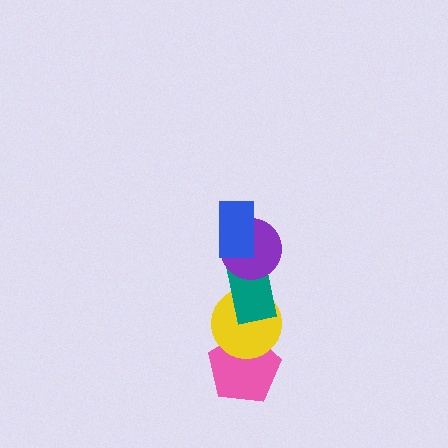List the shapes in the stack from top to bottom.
From top to bottom: the blue rectangle, the purple circle, the teal rectangle, the yellow circle, the pink pentagon.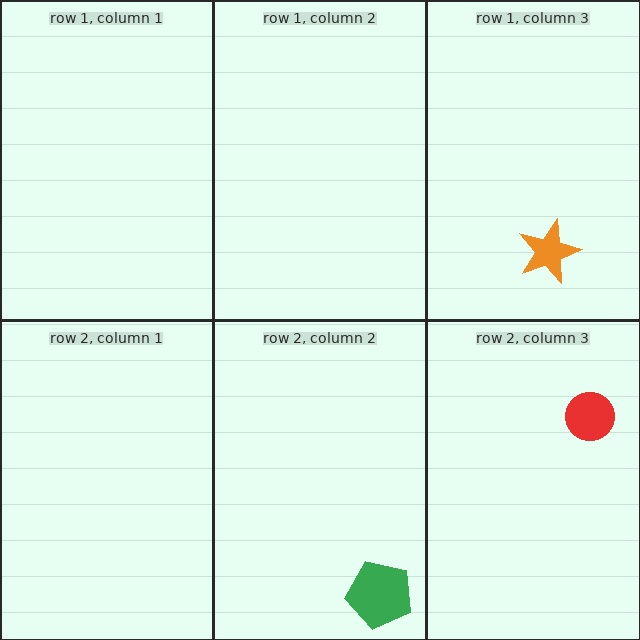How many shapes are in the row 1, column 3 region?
1.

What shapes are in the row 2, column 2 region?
The green pentagon.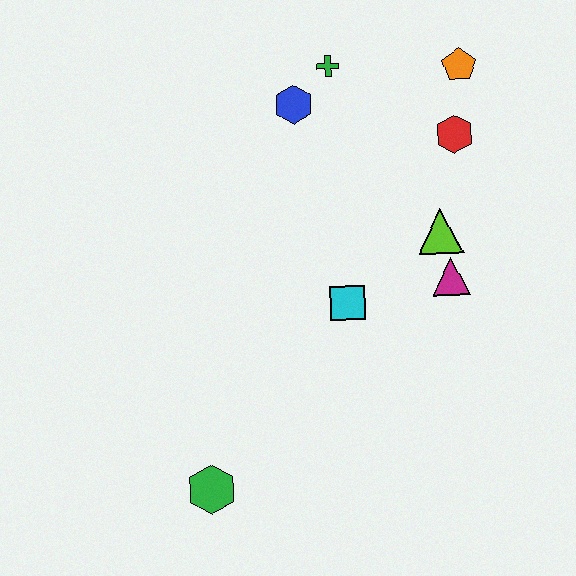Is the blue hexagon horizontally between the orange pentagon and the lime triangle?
No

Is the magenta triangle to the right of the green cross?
Yes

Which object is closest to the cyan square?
The magenta triangle is closest to the cyan square.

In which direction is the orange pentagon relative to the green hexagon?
The orange pentagon is above the green hexagon.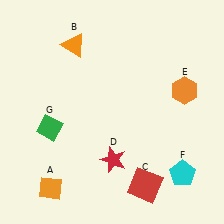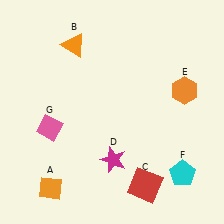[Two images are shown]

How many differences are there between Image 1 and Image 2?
There are 2 differences between the two images.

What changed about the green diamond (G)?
In Image 1, G is green. In Image 2, it changed to pink.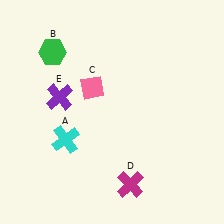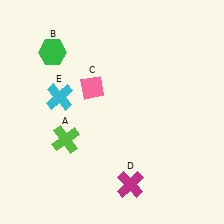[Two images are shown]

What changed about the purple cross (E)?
In Image 1, E is purple. In Image 2, it changed to cyan.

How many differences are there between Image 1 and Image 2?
There are 2 differences between the two images.